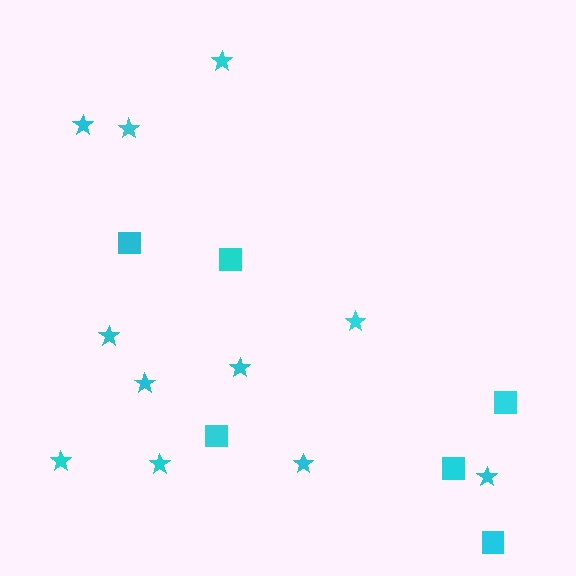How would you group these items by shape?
There are 2 groups: one group of squares (6) and one group of stars (11).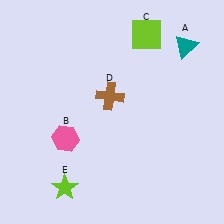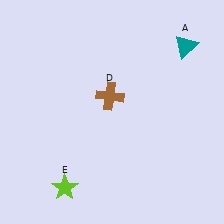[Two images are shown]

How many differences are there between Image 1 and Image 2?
There are 2 differences between the two images.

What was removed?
The pink hexagon (B), the lime square (C) were removed in Image 2.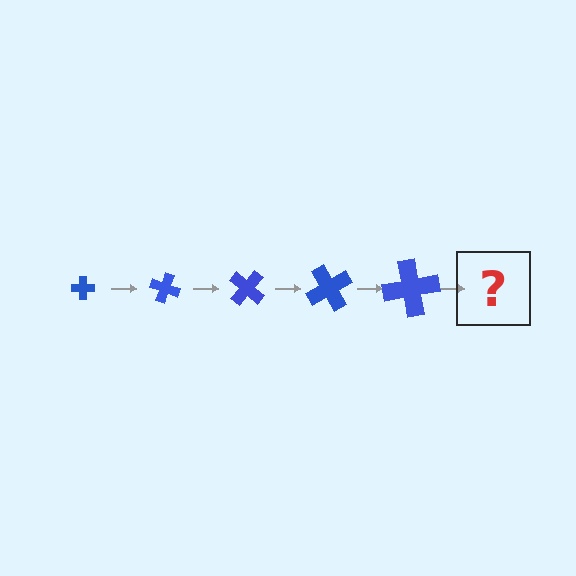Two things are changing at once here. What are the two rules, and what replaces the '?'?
The two rules are that the cross grows larger each step and it rotates 20 degrees each step. The '?' should be a cross, larger than the previous one and rotated 100 degrees from the start.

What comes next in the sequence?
The next element should be a cross, larger than the previous one and rotated 100 degrees from the start.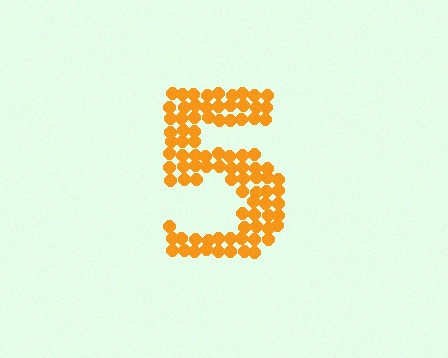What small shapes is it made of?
It is made of small circles.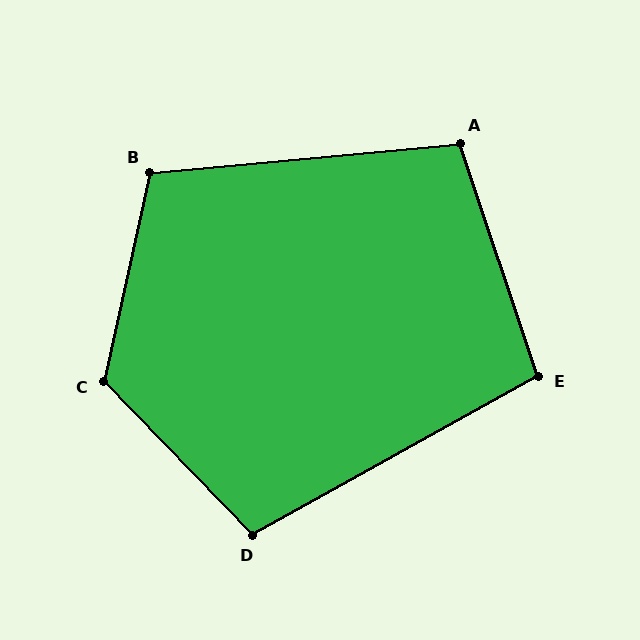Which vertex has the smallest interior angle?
E, at approximately 101 degrees.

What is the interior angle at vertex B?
Approximately 108 degrees (obtuse).